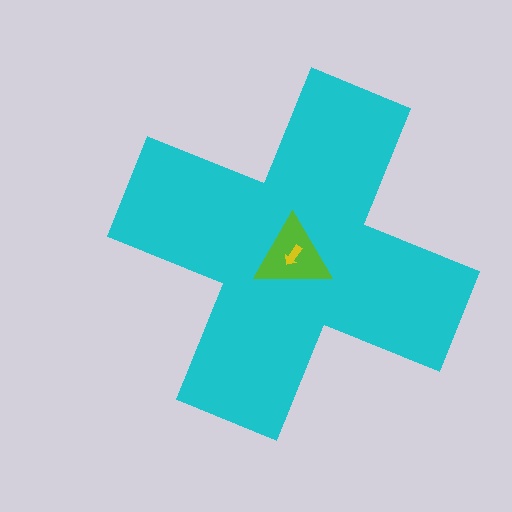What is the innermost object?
The yellow arrow.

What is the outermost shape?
The cyan cross.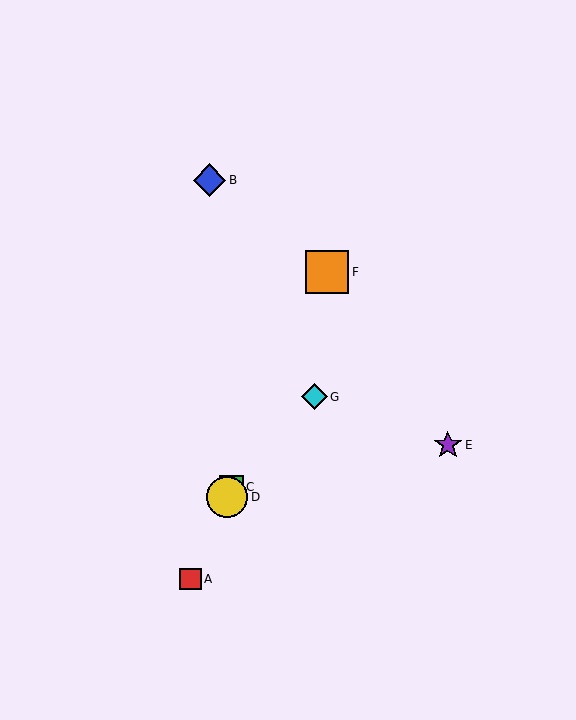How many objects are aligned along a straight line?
4 objects (A, C, D, F) are aligned along a straight line.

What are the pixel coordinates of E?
Object E is at (448, 445).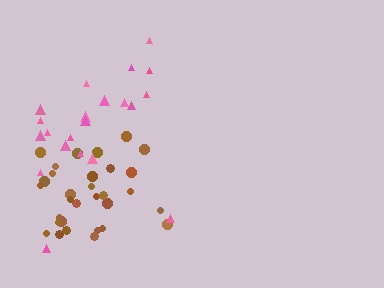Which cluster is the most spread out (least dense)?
Pink.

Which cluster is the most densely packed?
Brown.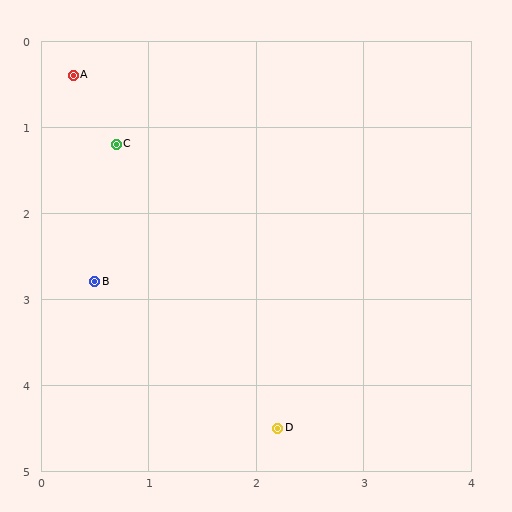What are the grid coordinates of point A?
Point A is at approximately (0.3, 0.4).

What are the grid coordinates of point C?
Point C is at approximately (0.7, 1.2).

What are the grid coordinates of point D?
Point D is at approximately (2.2, 4.5).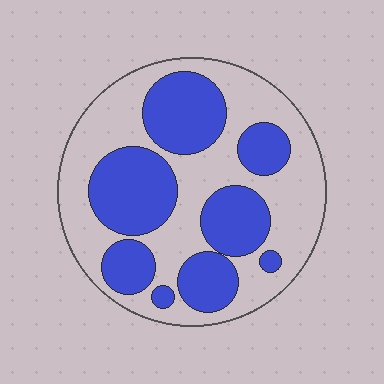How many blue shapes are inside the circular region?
8.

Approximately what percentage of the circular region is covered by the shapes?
Approximately 45%.